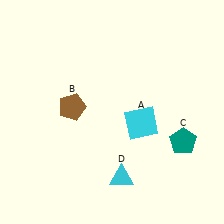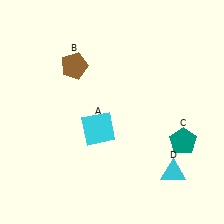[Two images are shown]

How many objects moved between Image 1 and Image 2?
3 objects moved between the two images.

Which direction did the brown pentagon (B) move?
The brown pentagon (B) moved up.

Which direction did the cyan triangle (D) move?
The cyan triangle (D) moved right.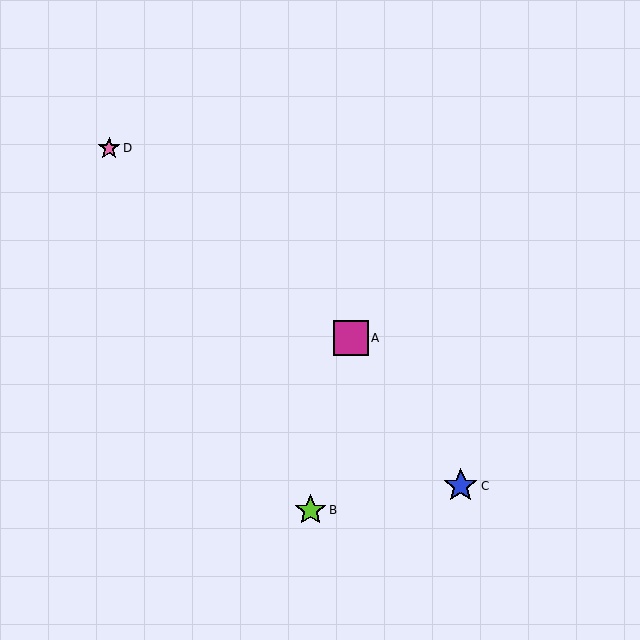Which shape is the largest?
The magenta square (labeled A) is the largest.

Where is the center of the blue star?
The center of the blue star is at (461, 486).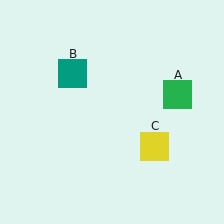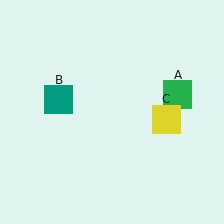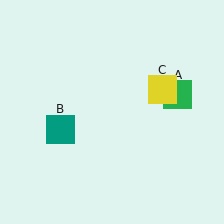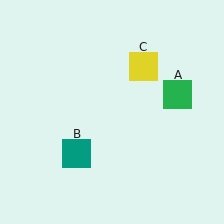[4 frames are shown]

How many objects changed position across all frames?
2 objects changed position: teal square (object B), yellow square (object C).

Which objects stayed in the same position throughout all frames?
Green square (object A) remained stationary.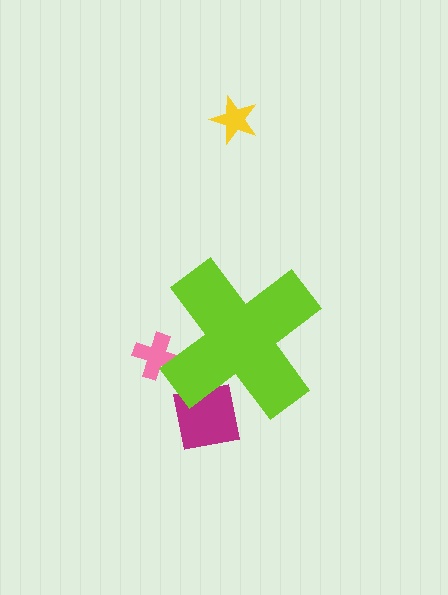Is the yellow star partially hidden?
No, the yellow star is fully visible.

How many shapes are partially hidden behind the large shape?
2 shapes are partially hidden.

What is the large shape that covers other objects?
A lime cross.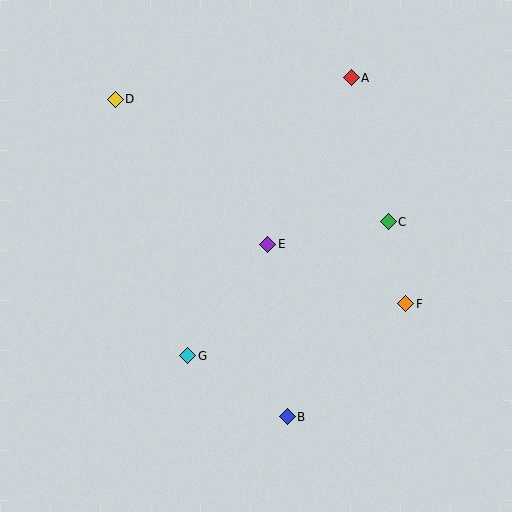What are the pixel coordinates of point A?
Point A is at (351, 78).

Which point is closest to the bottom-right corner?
Point F is closest to the bottom-right corner.